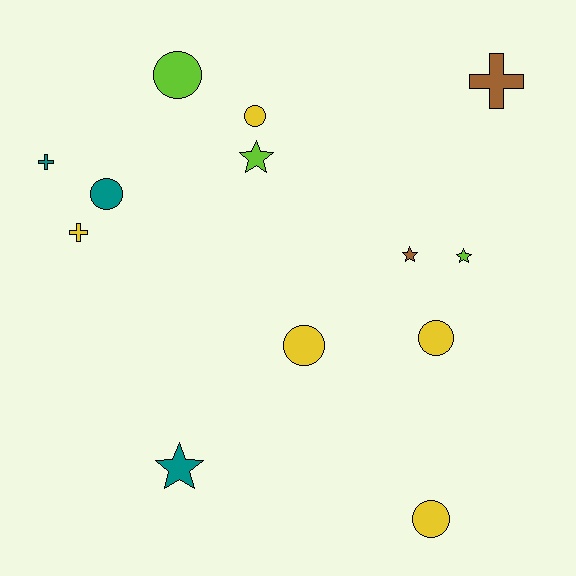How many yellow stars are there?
There are no yellow stars.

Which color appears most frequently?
Yellow, with 5 objects.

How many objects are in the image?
There are 13 objects.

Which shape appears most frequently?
Circle, with 6 objects.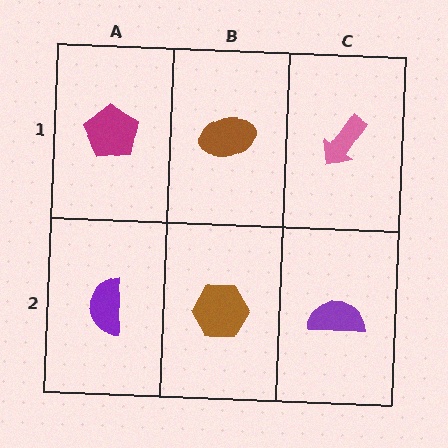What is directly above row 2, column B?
A brown ellipse.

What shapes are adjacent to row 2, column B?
A brown ellipse (row 1, column B), a purple semicircle (row 2, column A), a purple semicircle (row 2, column C).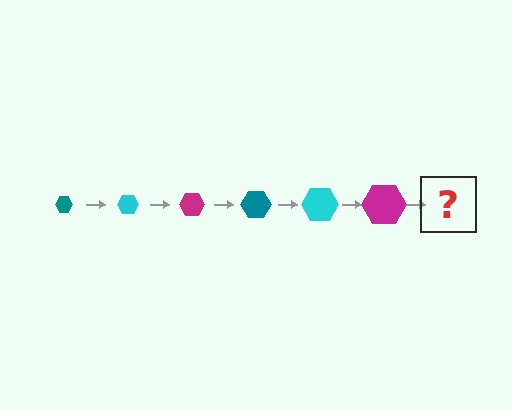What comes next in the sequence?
The next element should be a teal hexagon, larger than the previous one.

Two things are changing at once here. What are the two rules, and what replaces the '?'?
The two rules are that the hexagon grows larger each step and the color cycles through teal, cyan, and magenta. The '?' should be a teal hexagon, larger than the previous one.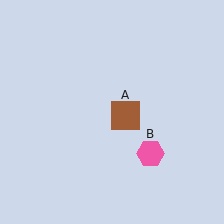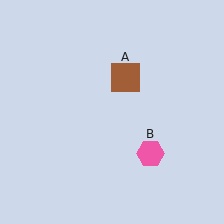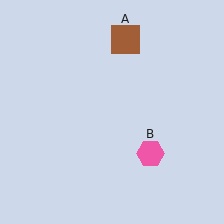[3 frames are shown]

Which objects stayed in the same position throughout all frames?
Pink hexagon (object B) remained stationary.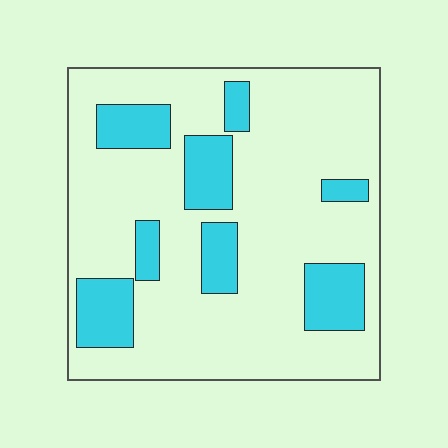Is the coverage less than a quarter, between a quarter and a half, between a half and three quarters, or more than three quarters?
Less than a quarter.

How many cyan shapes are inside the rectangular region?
8.